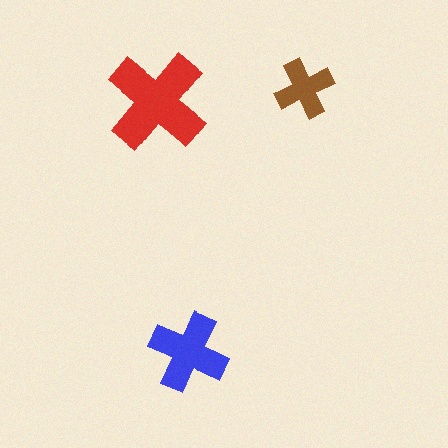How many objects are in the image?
There are 3 objects in the image.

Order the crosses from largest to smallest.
the red one, the blue one, the brown one.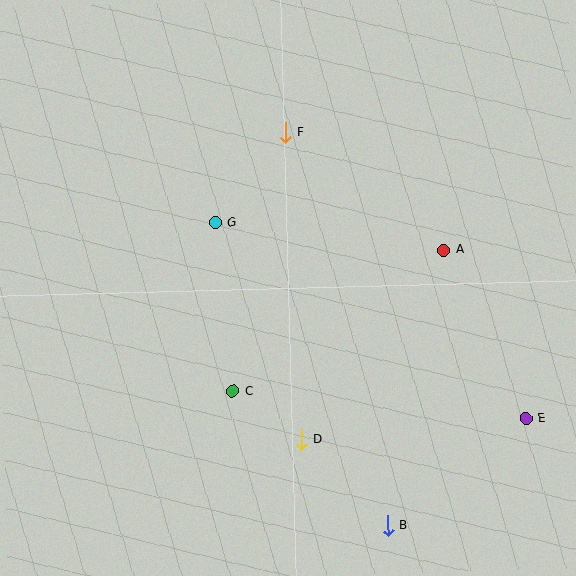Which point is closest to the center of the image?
Point G at (215, 222) is closest to the center.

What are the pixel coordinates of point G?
Point G is at (215, 222).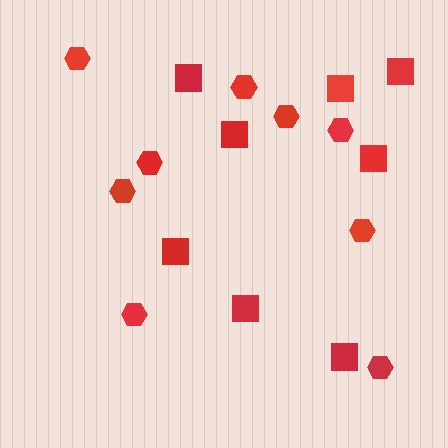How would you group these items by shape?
There are 2 groups: one group of hexagons (9) and one group of squares (8).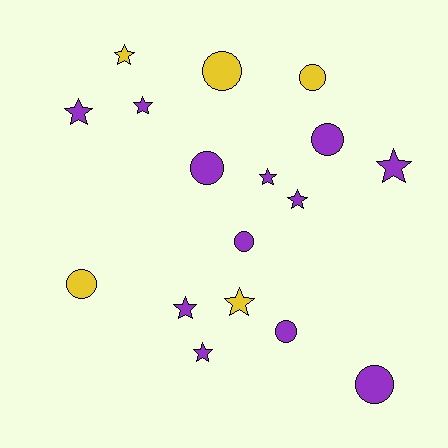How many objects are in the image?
There are 17 objects.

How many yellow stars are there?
There are 2 yellow stars.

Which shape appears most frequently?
Star, with 9 objects.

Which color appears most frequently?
Purple, with 12 objects.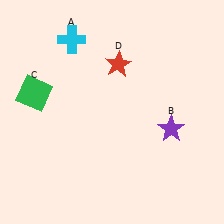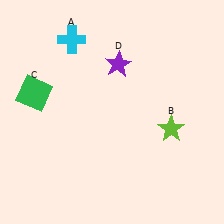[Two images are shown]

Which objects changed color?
B changed from purple to lime. D changed from red to purple.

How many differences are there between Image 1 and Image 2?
There are 2 differences between the two images.